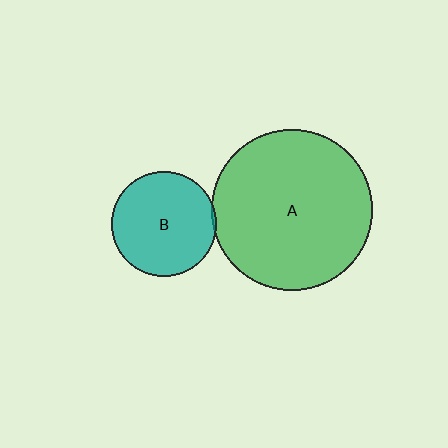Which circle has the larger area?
Circle A (green).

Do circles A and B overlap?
Yes.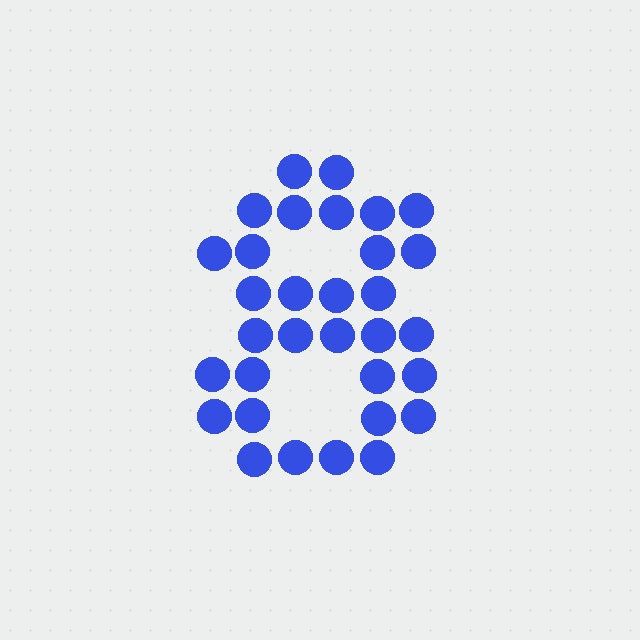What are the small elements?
The small elements are circles.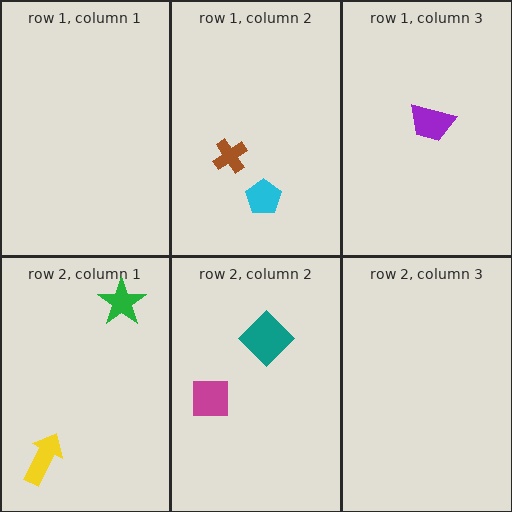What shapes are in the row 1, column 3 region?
The purple trapezoid.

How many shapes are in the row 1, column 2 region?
2.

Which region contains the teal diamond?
The row 2, column 2 region.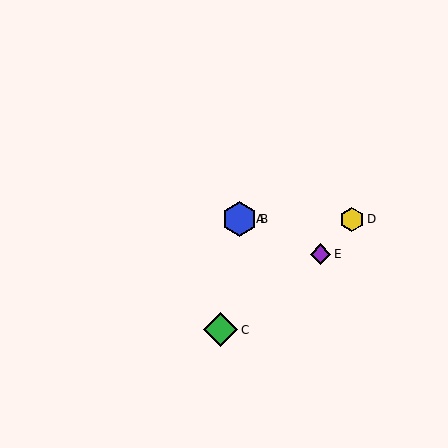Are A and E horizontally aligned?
No, A is at y≈219 and E is at y≈254.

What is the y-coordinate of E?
Object E is at y≈254.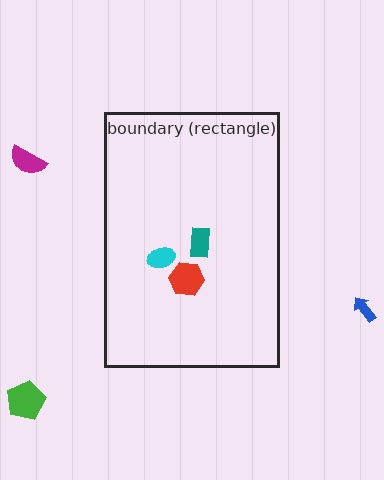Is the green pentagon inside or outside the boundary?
Outside.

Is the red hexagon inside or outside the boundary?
Inside.